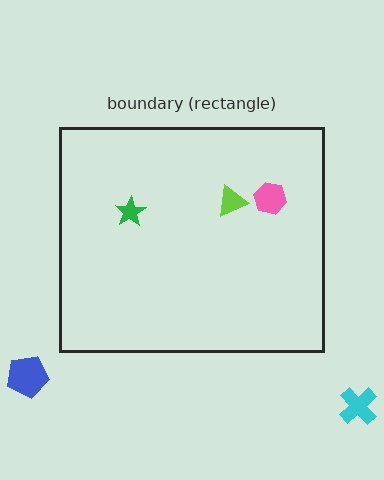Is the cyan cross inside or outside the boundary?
Outside.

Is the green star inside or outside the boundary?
Inside.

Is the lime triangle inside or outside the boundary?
Inside.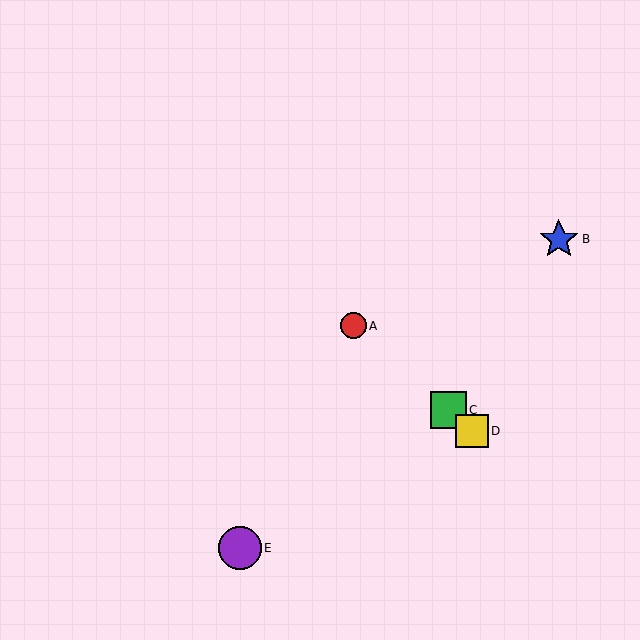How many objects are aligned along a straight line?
3 objects (A, C, D) are aligned along a straight line.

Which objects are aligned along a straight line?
Objects A, C, D are aligned along a straight line.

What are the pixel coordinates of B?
Object B is at (559, 239).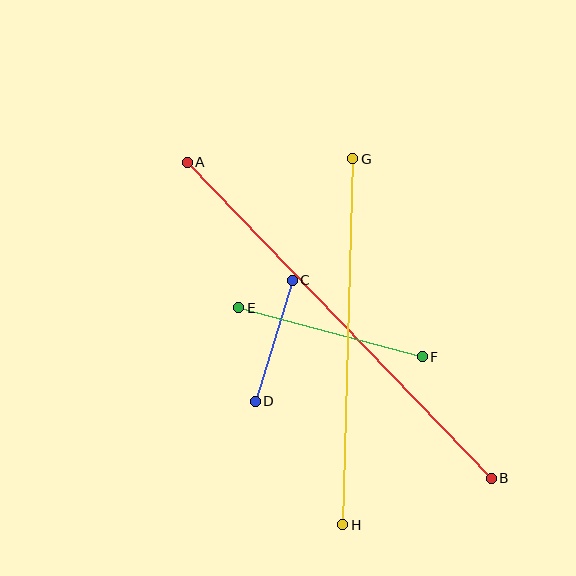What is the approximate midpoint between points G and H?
The midpoint is at approximately (348, 342) pixels.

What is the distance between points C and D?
The distance is approximately 127 pixels.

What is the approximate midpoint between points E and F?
The midpoint is at approximately (330, 332) pixels.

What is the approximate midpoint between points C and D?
The midpoint is at approximately (274, 341) pixels.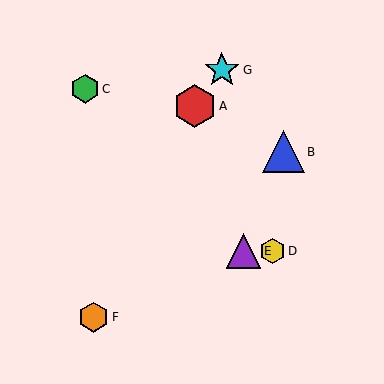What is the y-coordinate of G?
Object G is at y≈70.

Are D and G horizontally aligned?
No, D is at y≈251 and G is at y≈70.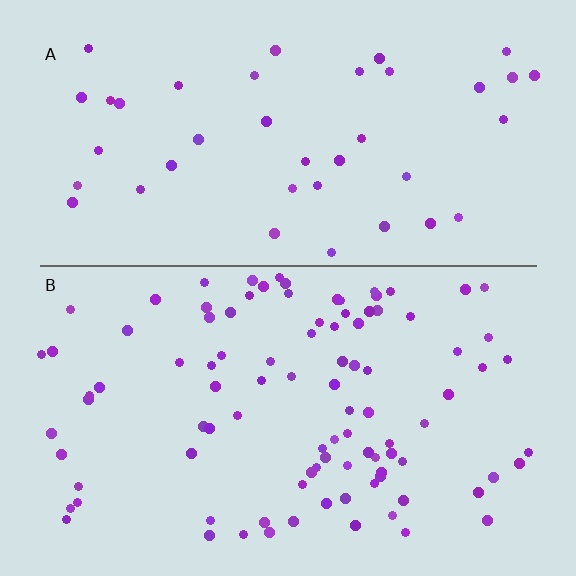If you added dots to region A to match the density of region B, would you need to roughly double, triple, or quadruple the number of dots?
Approximately double.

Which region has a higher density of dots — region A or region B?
B (the bottom).